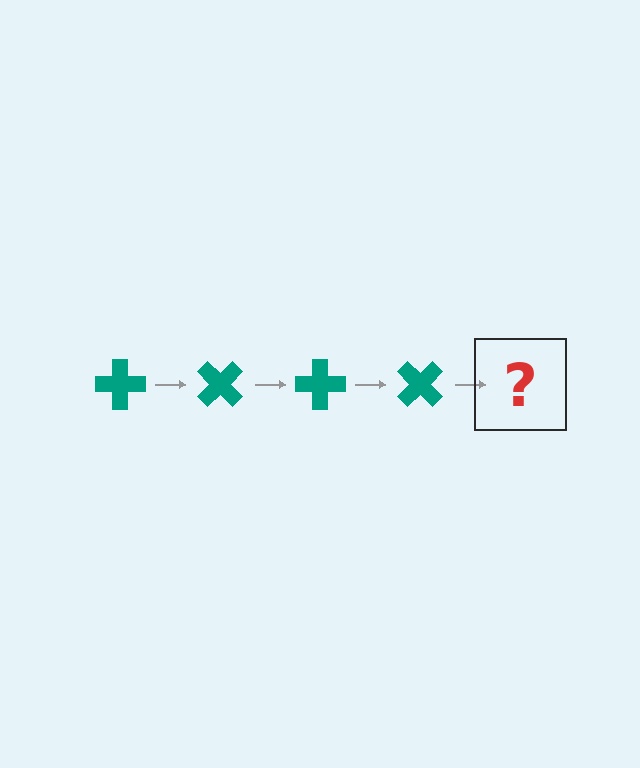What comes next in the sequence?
The next element should be a teal cross rotated 180 degrees.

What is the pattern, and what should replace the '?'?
The pattern is that the cross rotates 45 degrees each step. The '?' should be a teal cross rotated 180 degrees.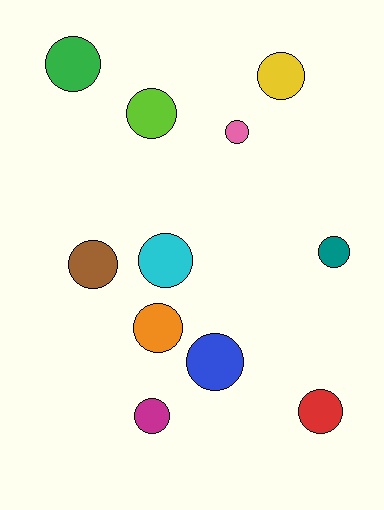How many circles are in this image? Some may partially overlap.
There are 11 circles.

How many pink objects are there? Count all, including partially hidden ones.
There is 1 pink object.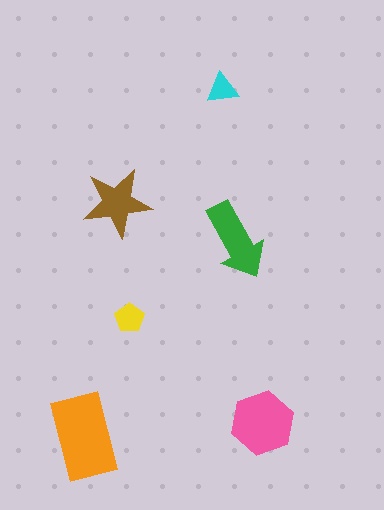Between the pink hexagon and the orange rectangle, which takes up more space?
The orange rectangle.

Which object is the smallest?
The cyan triangle.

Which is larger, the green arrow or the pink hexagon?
The pink hexagon.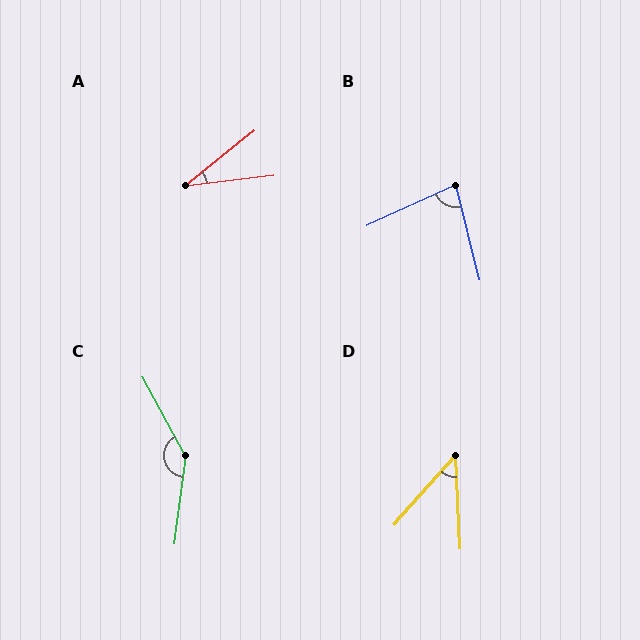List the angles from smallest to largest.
A (32°), D (44°), B (80°), C (144°).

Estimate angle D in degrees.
Approximately 44 degrees.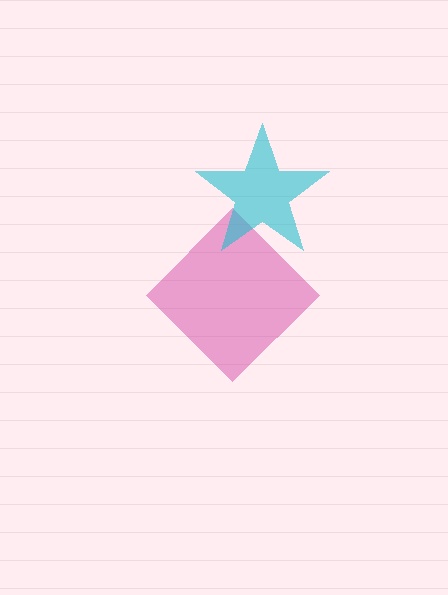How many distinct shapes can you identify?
There are 2 distinct shapes: a magenta diamond, a cyan star.